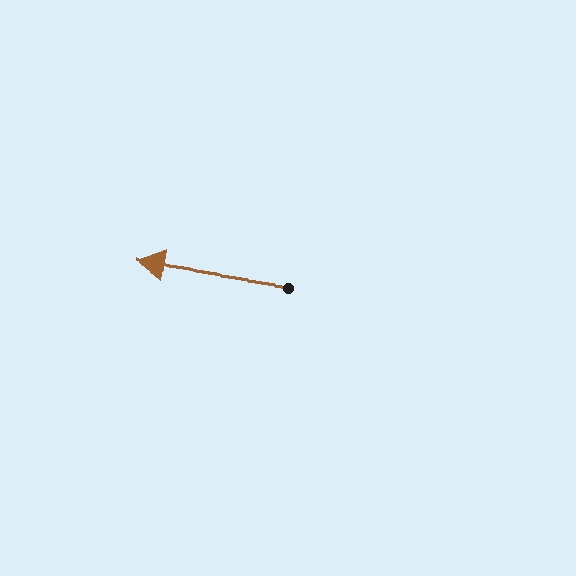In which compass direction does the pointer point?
West.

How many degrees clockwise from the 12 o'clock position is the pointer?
Approximately 278 degrees.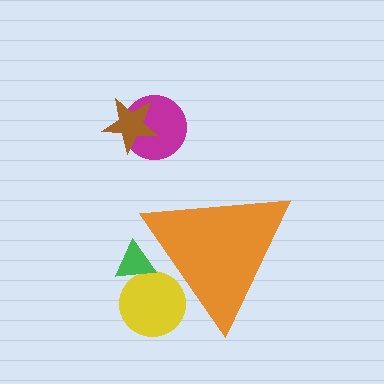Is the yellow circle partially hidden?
Yes, the yellow circle is partially hidden behind the orange triangle.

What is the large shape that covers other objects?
An orange triangle.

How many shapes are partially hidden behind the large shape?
2 shapes are partially hidden.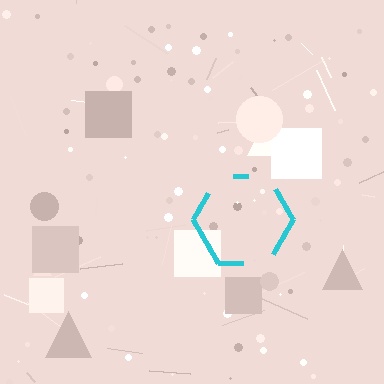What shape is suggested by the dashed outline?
The dashed outline suggests a hexagon.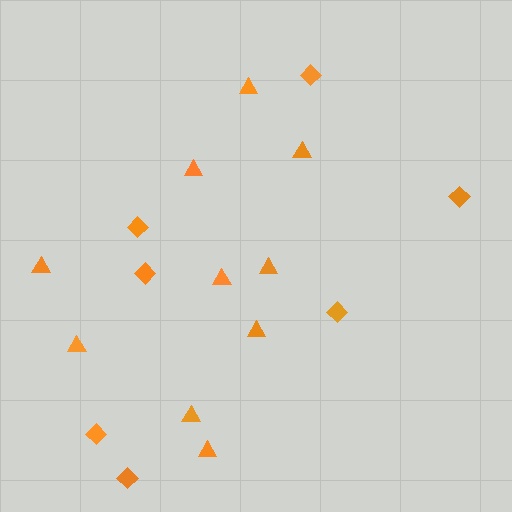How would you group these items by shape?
There are 2 groups: one group of triangles (10) and one group of diamonds (7).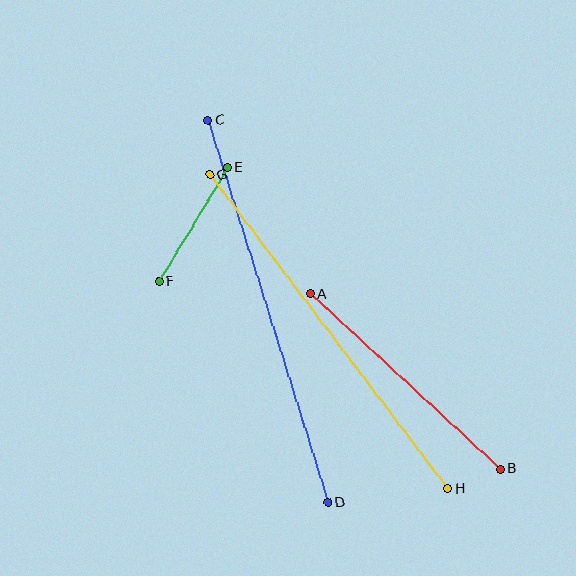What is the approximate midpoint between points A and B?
The midpoint is at approximately (405, 381) pixels.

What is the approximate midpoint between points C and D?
The midpoint is at approximately (268, 312) pixels.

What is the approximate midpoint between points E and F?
The midpoint is at approximately (193, 224) pixels.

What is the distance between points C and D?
The distance is approximately 400 pixels.